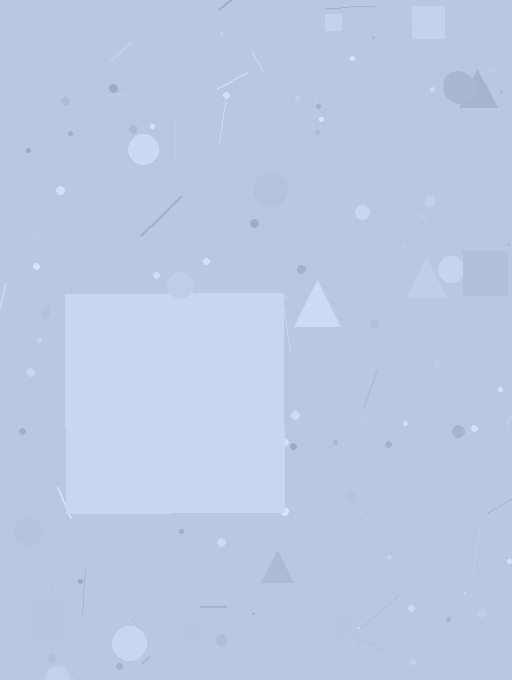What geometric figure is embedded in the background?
A square is embedded in the background.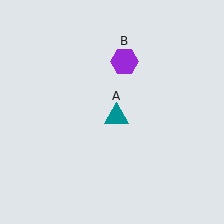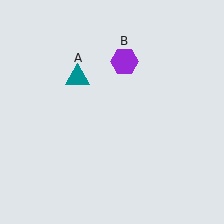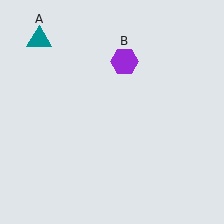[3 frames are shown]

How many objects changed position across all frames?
1 object changed position: teal triangle (object A).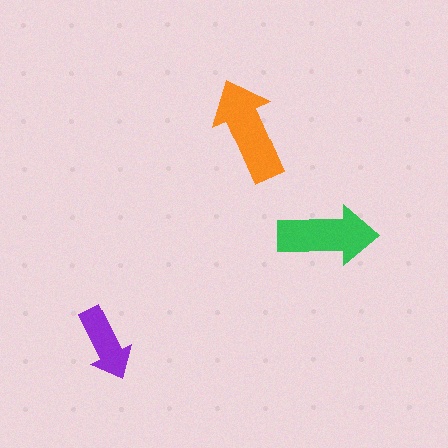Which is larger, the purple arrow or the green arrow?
The green one.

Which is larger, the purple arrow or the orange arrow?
The orange one.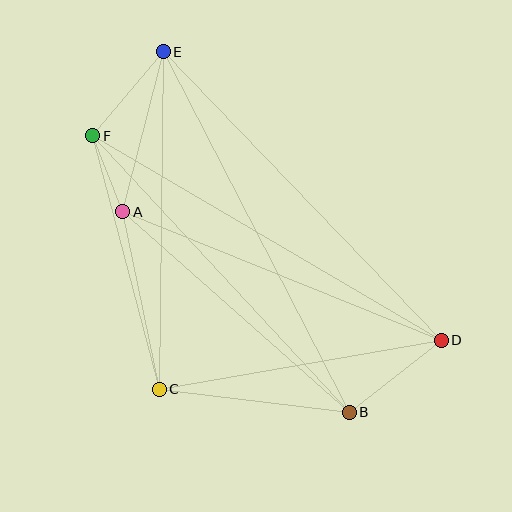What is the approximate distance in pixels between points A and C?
The distance between A and C is approximately 181 pixels.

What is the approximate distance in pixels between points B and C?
The distance between B and C is approximately 191 pixels.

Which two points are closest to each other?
Points A and F are closest to each other.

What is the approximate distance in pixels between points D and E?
The distance between D and E is approximately 401 pixels.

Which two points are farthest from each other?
Points B and E are farthest from each other.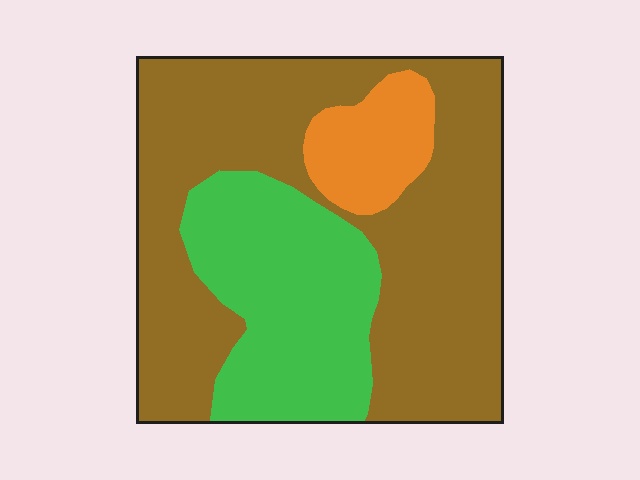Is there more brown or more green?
Brown.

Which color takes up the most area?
Brown, at roughly 60%.